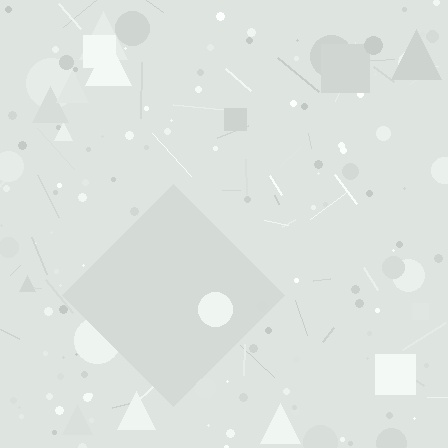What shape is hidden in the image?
A diamond is hidden in the image.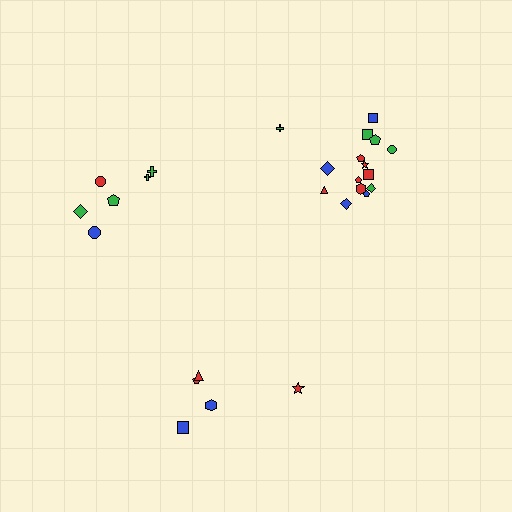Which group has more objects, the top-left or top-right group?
The top-right group.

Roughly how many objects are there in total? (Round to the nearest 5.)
Roughly 25 objects in total.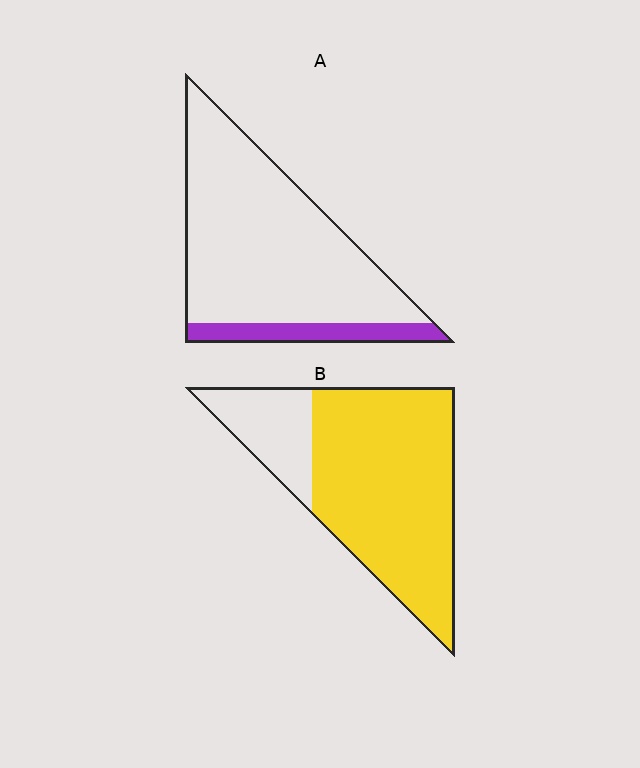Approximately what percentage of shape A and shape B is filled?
A is approximately 15% and B is approximately 80%.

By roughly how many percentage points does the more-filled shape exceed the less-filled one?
By roughly 65 percentage points (B over A).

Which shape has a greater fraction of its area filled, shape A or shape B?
Shape B.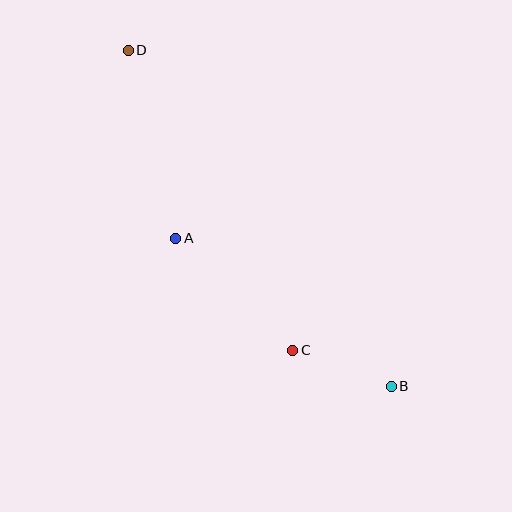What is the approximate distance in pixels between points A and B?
The distance between A and B is approximately 261 pixels.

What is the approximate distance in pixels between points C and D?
The distance between C and D is approximately 342 pixels.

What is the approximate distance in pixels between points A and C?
The distance between A and C is approximately 162 pixels.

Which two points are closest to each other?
Points B and C are closest to each other.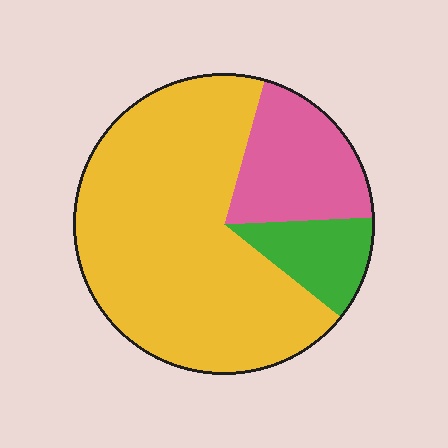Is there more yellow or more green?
Yellow.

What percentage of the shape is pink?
Pink covers 20% of the shape.